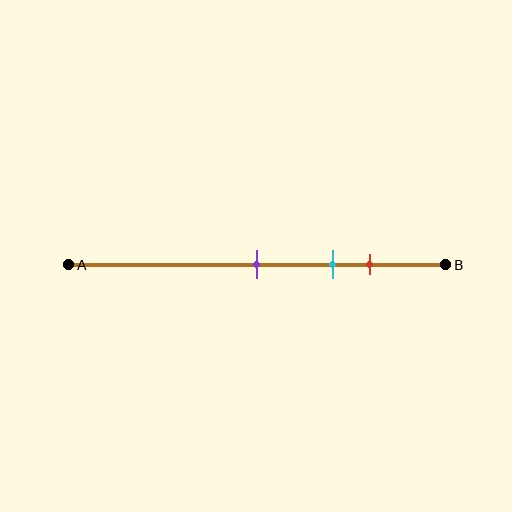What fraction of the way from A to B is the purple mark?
The purple mark is approximately 50% (0.5) of the way from A to B.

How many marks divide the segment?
There are 3 marks dividing the segment.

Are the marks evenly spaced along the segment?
Yes, the marks are approximately evenly spaced.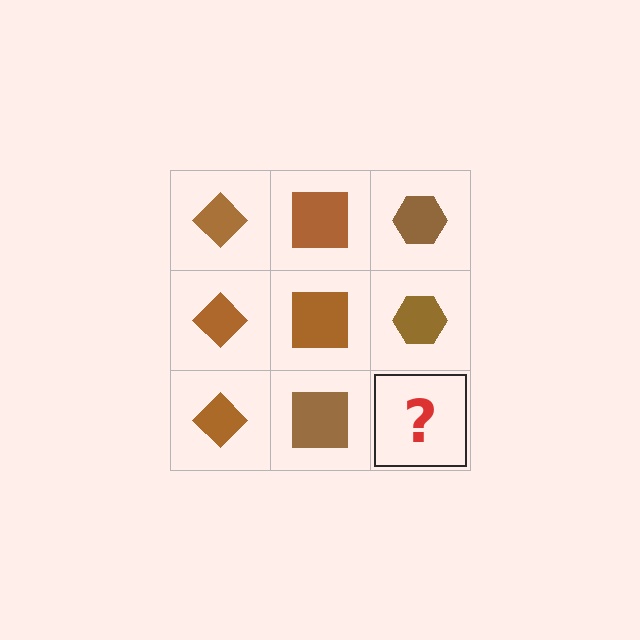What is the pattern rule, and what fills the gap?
The rule is that each column has a consistent shape. The gap should be filled with a brown hexagon.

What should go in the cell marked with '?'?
The missing cell should contain a brown hexagon.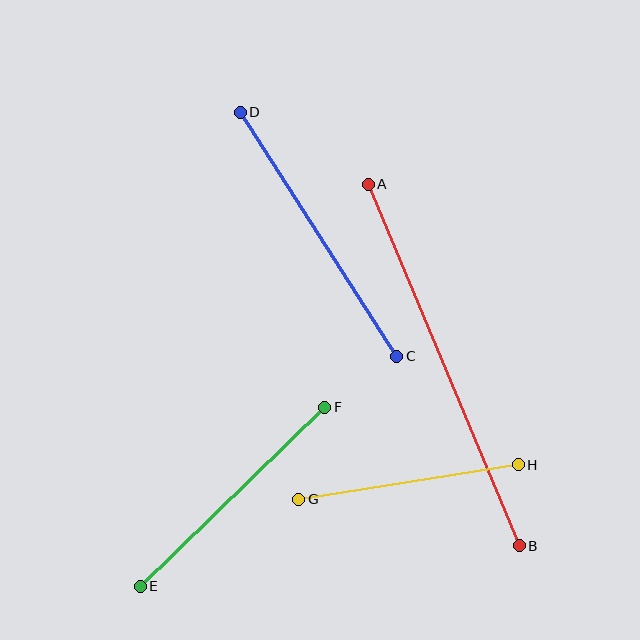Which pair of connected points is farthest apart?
Points A and B are farthest apart.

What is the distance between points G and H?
The distance is approximately 222 pixels.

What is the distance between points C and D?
The distance is approximately 290 pixels.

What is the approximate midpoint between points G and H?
The midpoint is at approximately (409, 482) pixels.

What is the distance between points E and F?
The distance is approximately 257 pixels.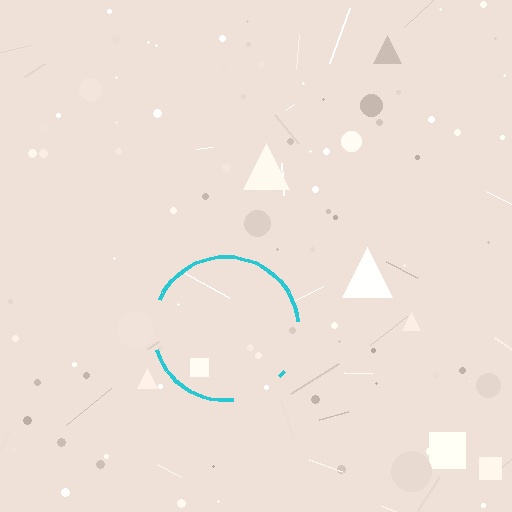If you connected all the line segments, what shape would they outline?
They would outline a circle.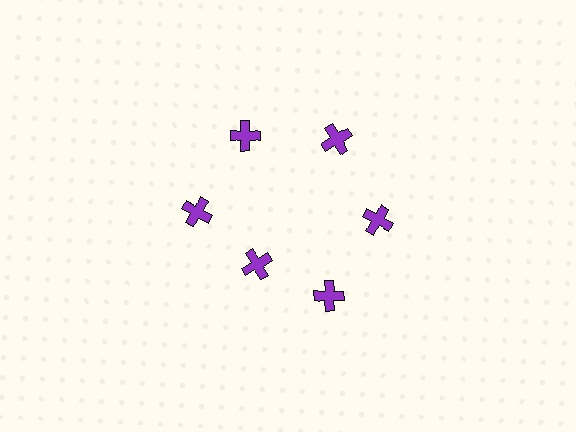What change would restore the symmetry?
The symmetry would be restored by moving it outward, back onto the ring so that all 6 crosses sit at equal angles and equal distance from the center.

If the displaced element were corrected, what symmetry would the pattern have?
It would have 6-fold rotational symmetry — the pattern would map onto itself every 60 degrees.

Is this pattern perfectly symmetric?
No. The 6 purple crosses are arranged in a ring, but one element near the 7 o'clock position is pulled inward toward the center, breaking the 6-fold rotational symmetry.